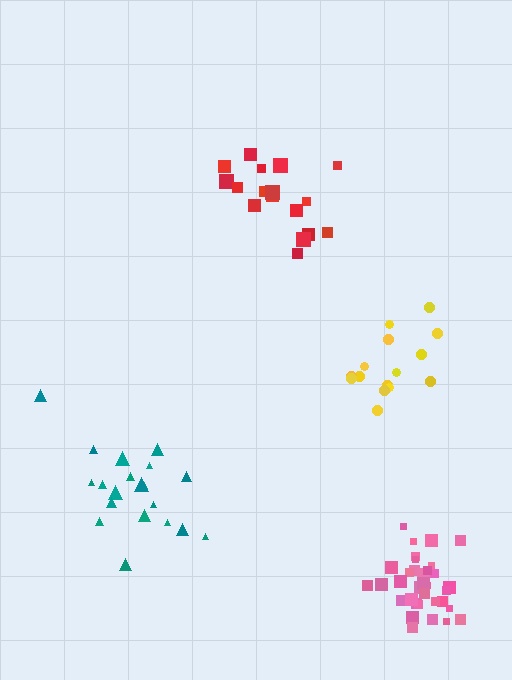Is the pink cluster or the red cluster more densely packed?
Pink.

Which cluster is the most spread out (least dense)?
Teal.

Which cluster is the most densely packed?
Pink.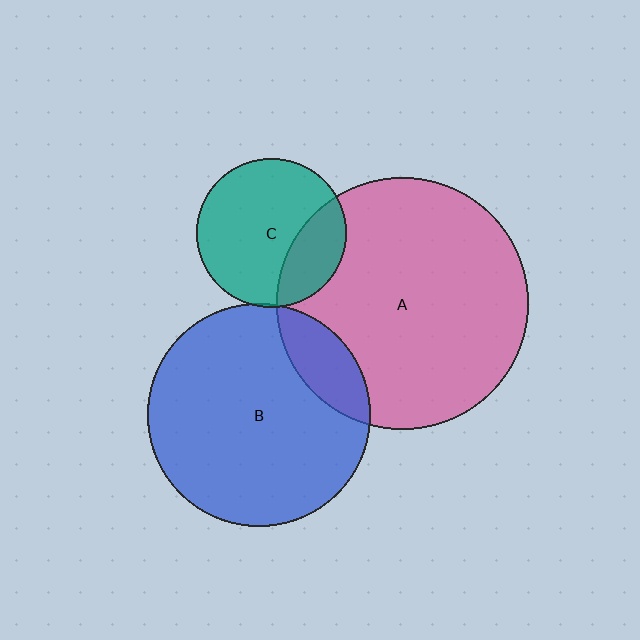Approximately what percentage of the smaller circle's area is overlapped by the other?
Approximately 15%.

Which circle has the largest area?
Circle A (pink).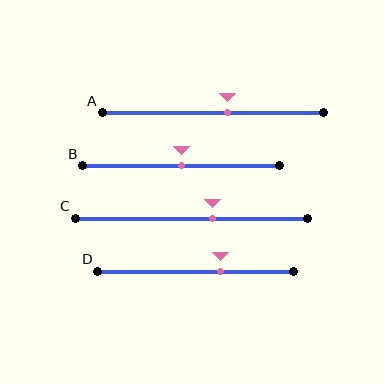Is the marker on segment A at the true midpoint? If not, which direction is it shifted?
No, the marker on segment A is shifted to the right by about 7% of the segment length.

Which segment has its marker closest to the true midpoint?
Segment B has its marker closest to the true midpoint.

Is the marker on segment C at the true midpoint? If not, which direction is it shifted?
No, the marker on segment C is shifted to the right by about 9% of the segment length.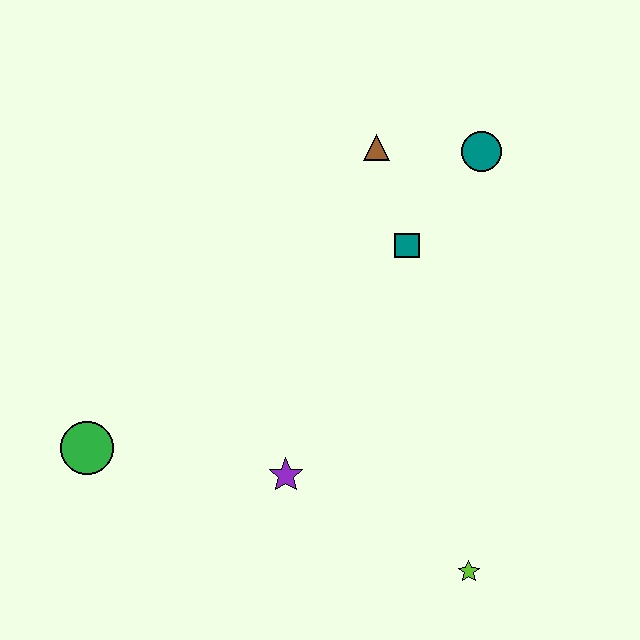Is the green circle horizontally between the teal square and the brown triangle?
No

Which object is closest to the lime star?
The purple star is closest to the lime star.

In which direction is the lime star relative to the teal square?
The lime star is below the teal square.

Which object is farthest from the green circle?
The teal circle is farthest from the green circle.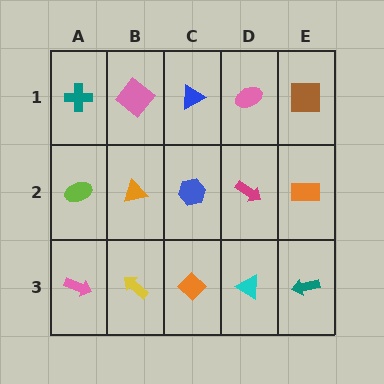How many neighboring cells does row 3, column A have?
2.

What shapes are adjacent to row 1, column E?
An orange rectangle (row 2, column E), a pink ellipse (row 1, column D).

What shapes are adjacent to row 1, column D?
A magenta arrow (row 2, column D), a blue triangle (row 1, column C), a brown square (row 1, column E).